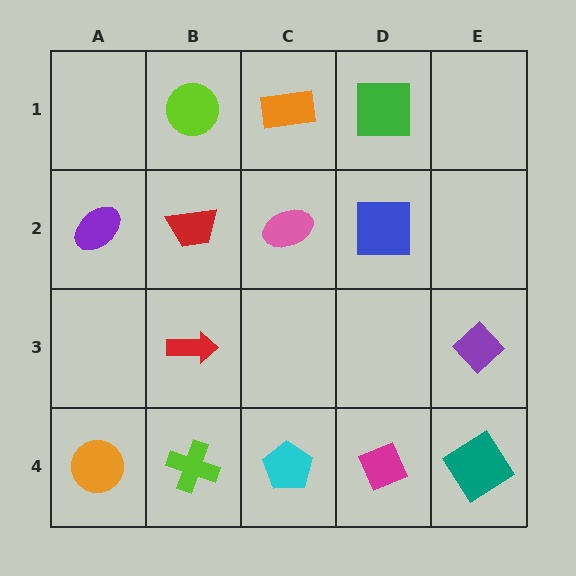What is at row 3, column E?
A purple diamond.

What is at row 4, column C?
A cyan pentagon.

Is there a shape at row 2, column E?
No, that cell is empty.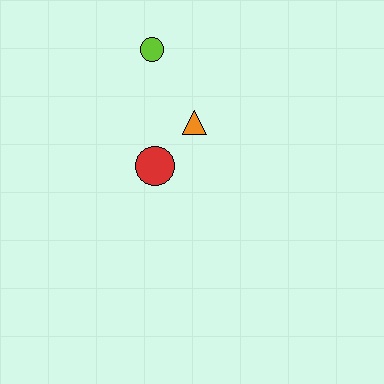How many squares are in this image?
There are no squares.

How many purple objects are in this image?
There are no purple objects.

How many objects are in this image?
There are 3 objects.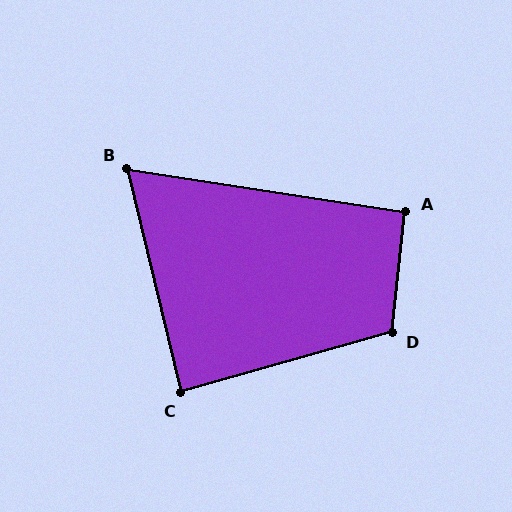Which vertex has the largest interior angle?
D, at approximately 112 degrees.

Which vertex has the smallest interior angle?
B, at approximately 68 degrees.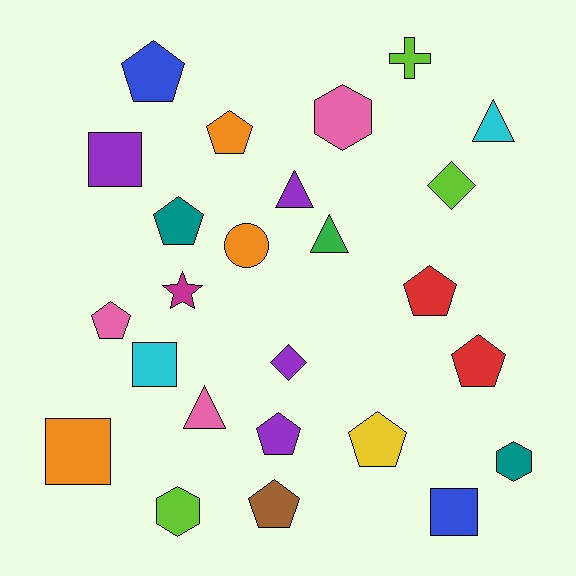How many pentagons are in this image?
There are 9 pentagons.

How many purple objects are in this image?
There are 4 purple objects.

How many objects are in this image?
There are 25 objects.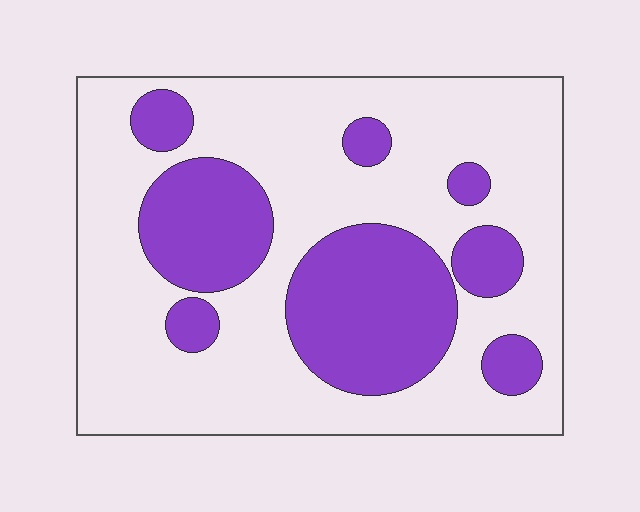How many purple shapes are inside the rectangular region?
8.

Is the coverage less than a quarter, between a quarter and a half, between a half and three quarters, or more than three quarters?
Between a quarter and a half.